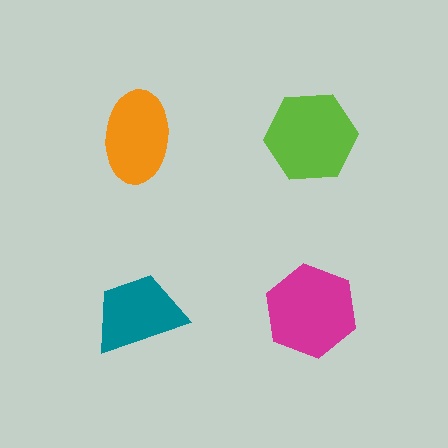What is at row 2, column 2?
A magenta hexagon.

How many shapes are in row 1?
2 shapes.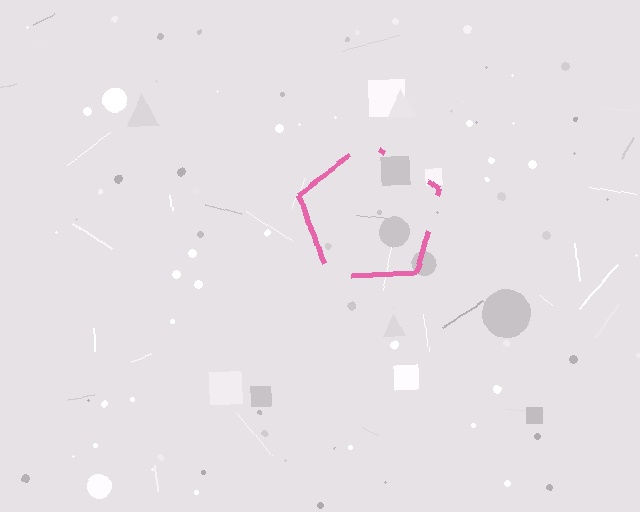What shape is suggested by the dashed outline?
The dashed outline suggests a pentagon.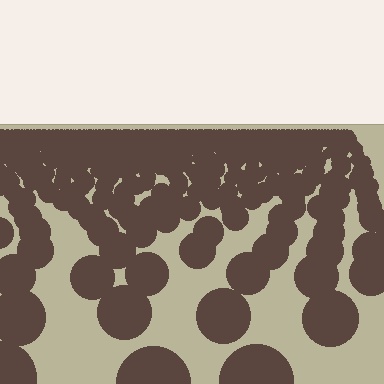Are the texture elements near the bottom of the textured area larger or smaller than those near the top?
Larger. Near the bottom, elements are closer to the viewer and appear at a bigger on-screen size.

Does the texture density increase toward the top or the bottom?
Density increases toward the top.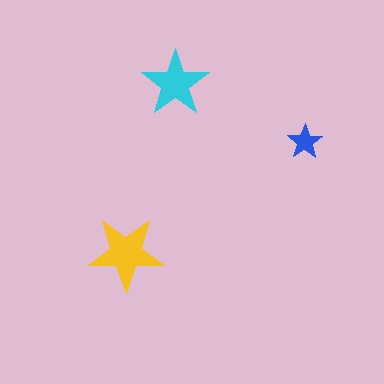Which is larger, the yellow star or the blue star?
The yellow one.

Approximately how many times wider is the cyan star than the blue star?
About 2 times wider.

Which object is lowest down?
The yellow star is bottommost.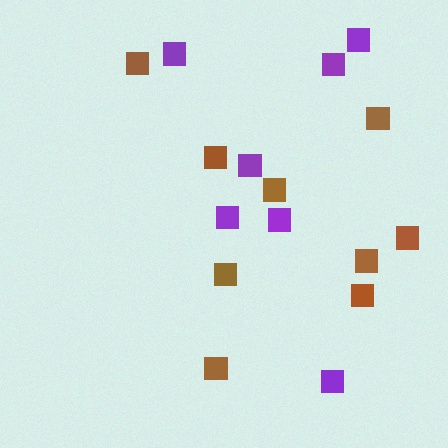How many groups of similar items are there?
There are 2 groups: one group of brown squares (9) and one group of purple squares (7).